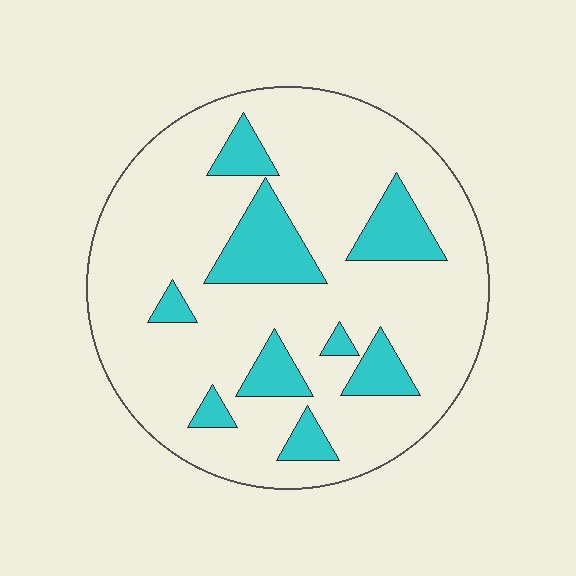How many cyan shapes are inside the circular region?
9.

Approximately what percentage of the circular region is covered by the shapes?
Approximately 20%.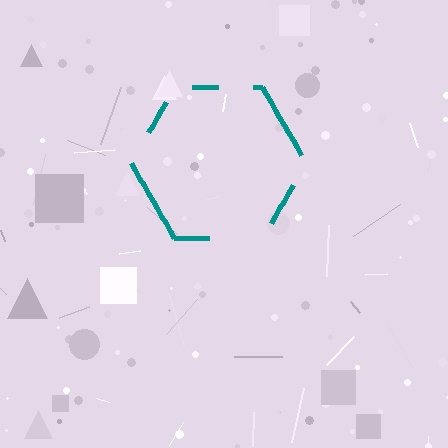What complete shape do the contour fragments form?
The contour fragments form a hexagon.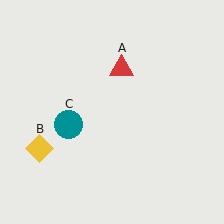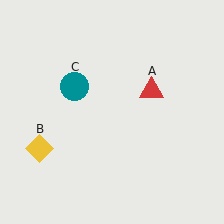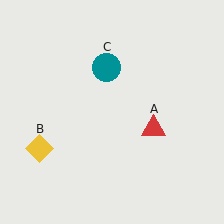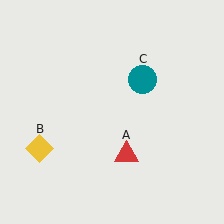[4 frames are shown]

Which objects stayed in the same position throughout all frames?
Yellow diamond (object B) remained stationary.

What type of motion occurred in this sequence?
The red triangle (object A), teal circle (object C) rotated clockwise around the center of the scene.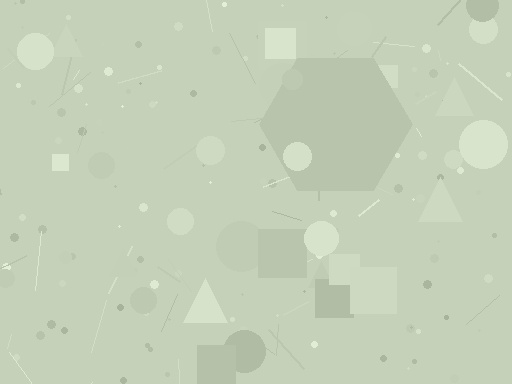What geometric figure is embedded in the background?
A hexagon is embedded in the background.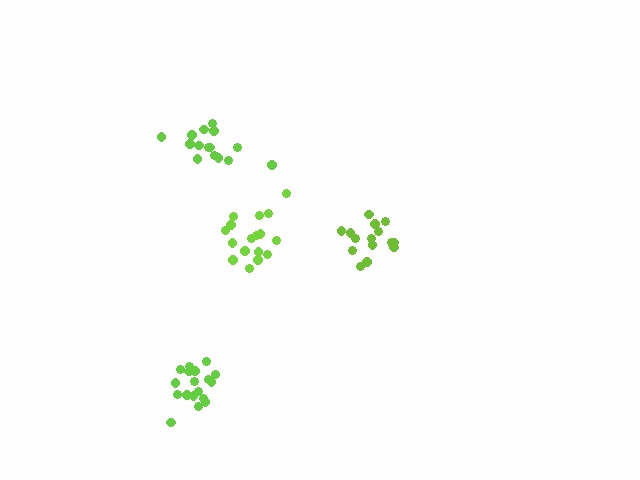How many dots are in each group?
Group 1: 15 dots, Group 2: 18 dots, Group 3: 15 dots, Group 4: 17 dots (65 total).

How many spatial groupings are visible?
There are 4 spatial groupings.